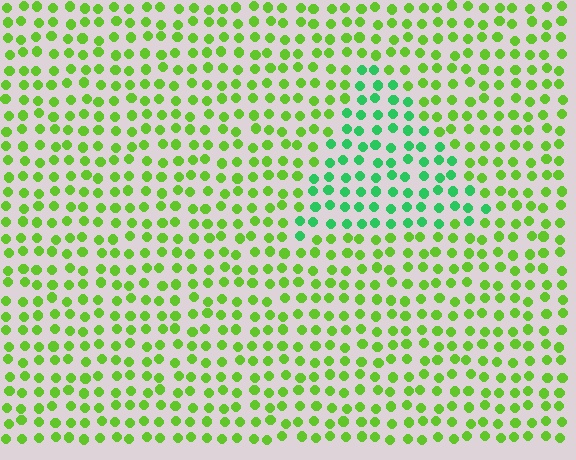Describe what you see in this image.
The image is filled with small lime elements in a uniform arrangement. A triangle-shaped region is visible where the elements are tinted to a slightly different hue, forming a subtle color boundary.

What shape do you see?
I see a triangle.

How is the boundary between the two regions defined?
The boundary is defined purely by a slight shift in hue (about 41 degrees). Spacing, size, and orientation are identical on both sides.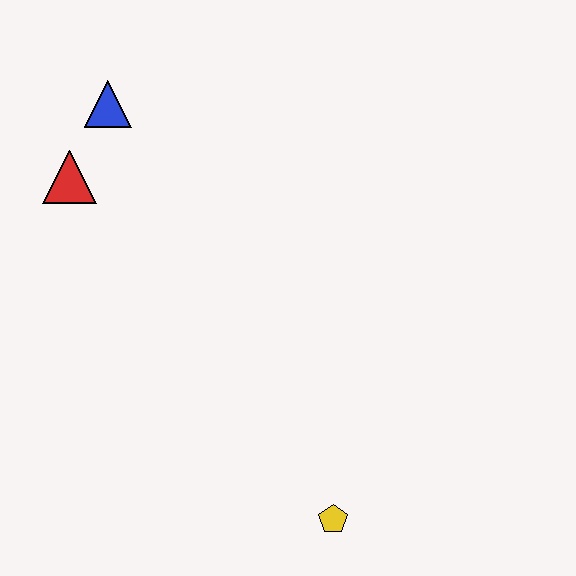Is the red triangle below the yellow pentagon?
No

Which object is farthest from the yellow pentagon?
The blue triangle is farthest from the yellow pentagon.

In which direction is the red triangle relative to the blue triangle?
The red triangle is below the blue triangle.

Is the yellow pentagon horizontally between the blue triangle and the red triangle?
No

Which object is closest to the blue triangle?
The red triangle is closest to the blue triangle.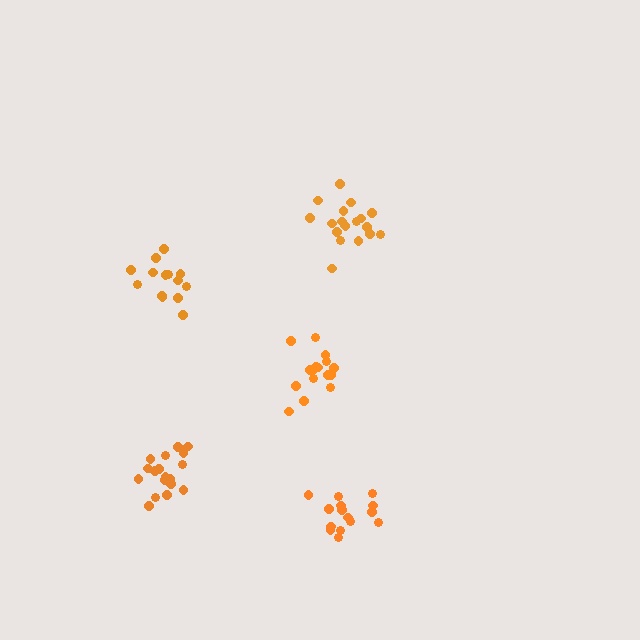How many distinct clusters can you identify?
There are 5 distinct clusters.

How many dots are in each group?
Group 1: 19 dots, Group 2: 15 dots, Group 3: 16 dots, Group 4: 14 dots, Group 5: 18 dots (82 total).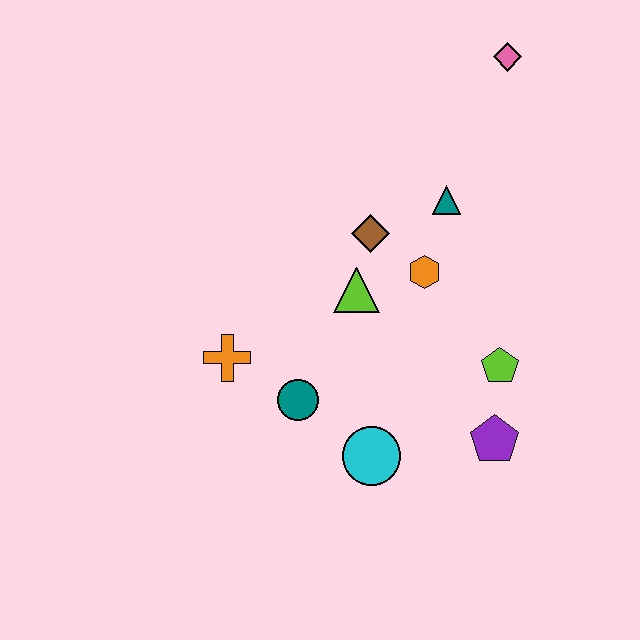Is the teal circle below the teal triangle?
Yes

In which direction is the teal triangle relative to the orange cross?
The teal triangle is to the right of the orange cross.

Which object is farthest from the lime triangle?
The pink diamond is farthest from the lime triangle.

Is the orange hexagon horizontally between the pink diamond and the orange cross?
Yes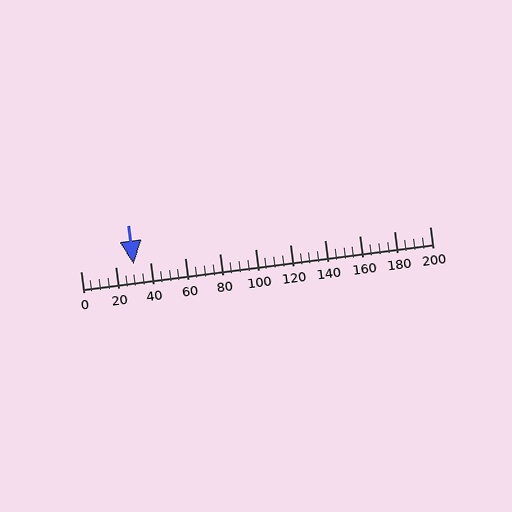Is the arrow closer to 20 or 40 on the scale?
The arrow is closer to 40.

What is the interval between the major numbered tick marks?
The major tick marks are spaced 20 units apart.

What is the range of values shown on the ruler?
The ruler shows values from 0 to 200.